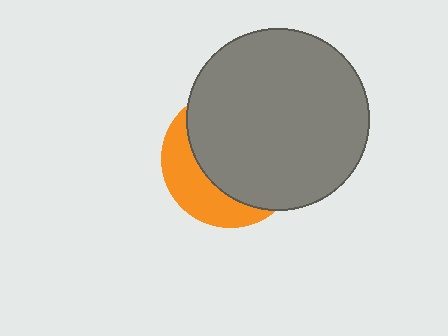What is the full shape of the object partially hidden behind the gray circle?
The partially hidden object is an orange circle.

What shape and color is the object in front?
The object in front is a gray circle.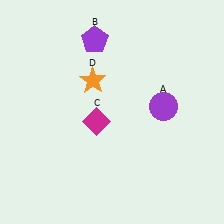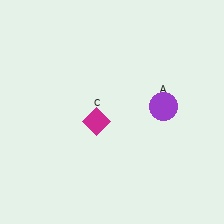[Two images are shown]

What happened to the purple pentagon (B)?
The purple pentagon (B) was removed in Image 2. It was in the top-left area of Image 1.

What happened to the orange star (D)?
The orange star (D) was removed in Image 2. It was in the top-left area of Image 1.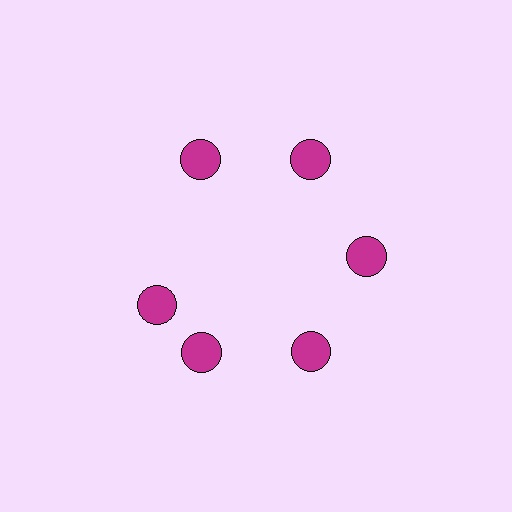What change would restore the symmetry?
The symmetry would be restored by rotating it back into even spacing with its neighbors so that all 6 circles sit at equal angles and equal distance from the center.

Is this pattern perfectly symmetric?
No. The 6 magenta circles are arranged in a ring, but one element near the 9 o'clock position is rotated out of alignment along the ring, breaking the 6-fold rotational symmetry.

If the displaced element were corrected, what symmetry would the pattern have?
It would have 6-fold rotational symmetry — the pattern would map onto itself every 60 degrees.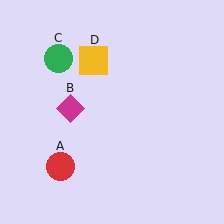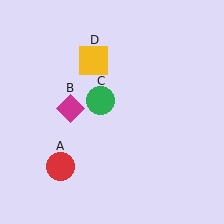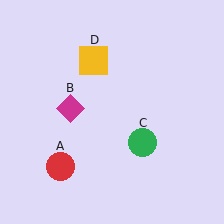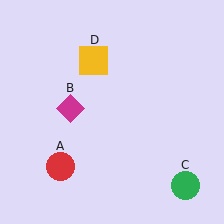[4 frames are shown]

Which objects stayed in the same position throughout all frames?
Red circle (object A) and magenta diamond (object B) and yellow square (object D) remained stationary.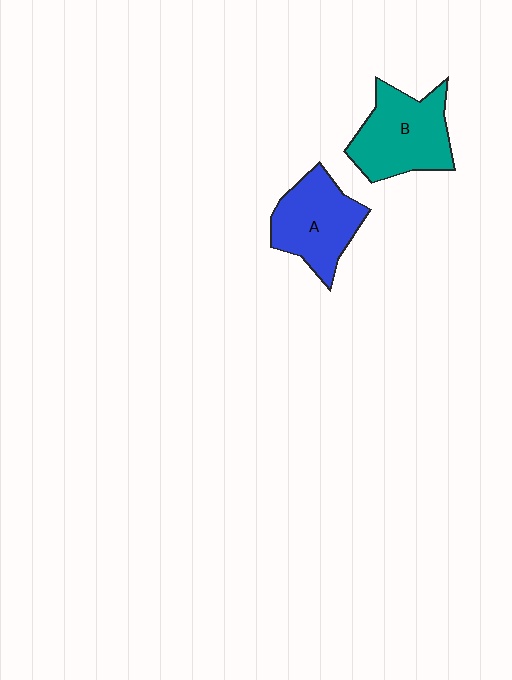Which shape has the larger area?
Shape B (teal).